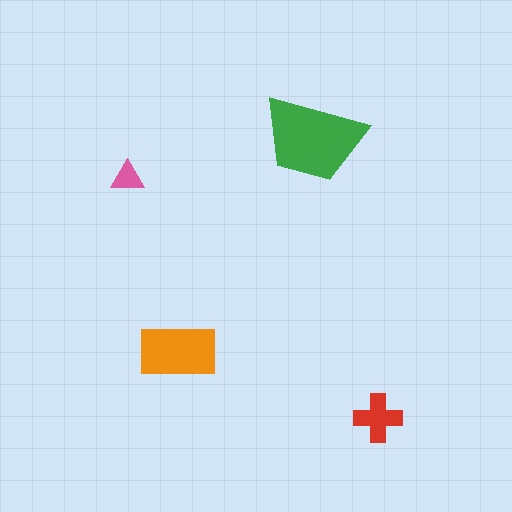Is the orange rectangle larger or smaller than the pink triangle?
Larger.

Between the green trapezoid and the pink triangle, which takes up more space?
The green trapezoid.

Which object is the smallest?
The pink triangle.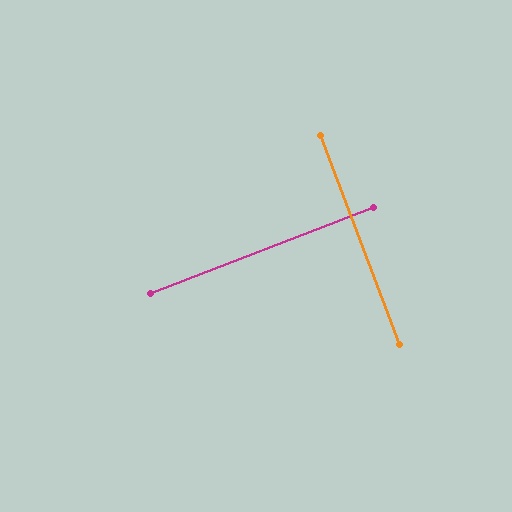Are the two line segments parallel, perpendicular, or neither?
Perpendicular — they meet at approximately 90°.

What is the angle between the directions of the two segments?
Approximately 90 degrees.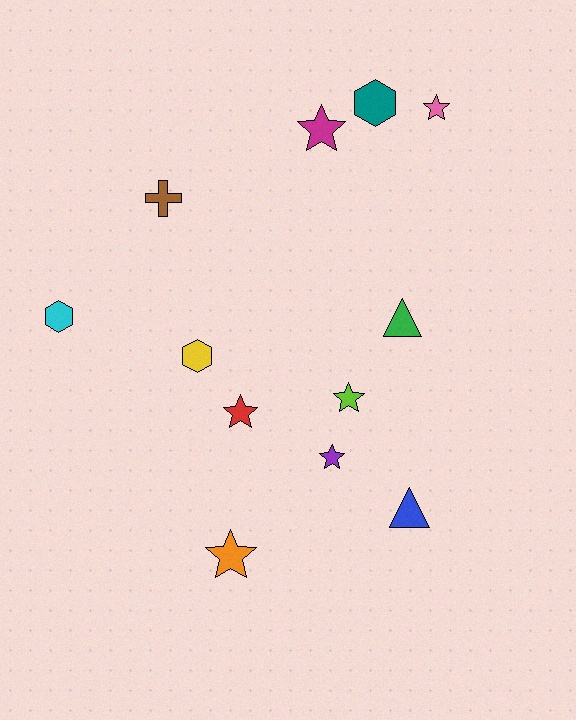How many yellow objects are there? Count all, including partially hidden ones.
There is 1 yellow object.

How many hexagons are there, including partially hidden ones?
There are 3 hexagons.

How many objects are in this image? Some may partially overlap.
There are 12 objects.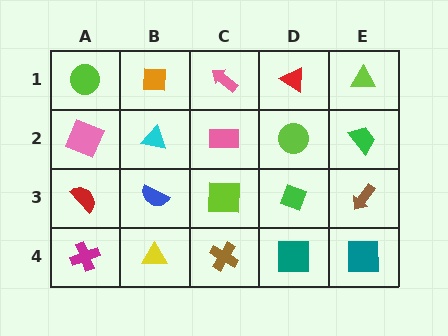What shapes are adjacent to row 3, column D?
A lime circle (row 2, column D), a teal square (row 4, column D), a lime square (row 3, column C), a brown arrow (row 3, column E).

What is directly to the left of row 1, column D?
A pink arrow.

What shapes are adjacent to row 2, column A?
A lime circle (row 1, column A), a red semicircle (row 3, column A), a cyan triangle (row 2, column B).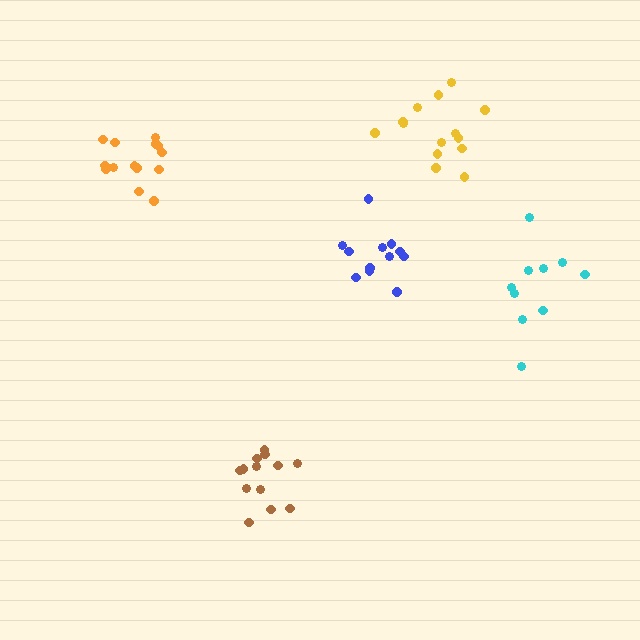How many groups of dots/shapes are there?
There are 5 groups.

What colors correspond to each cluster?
The clusters are colored: orange, cyan, blue, brown, yellow.